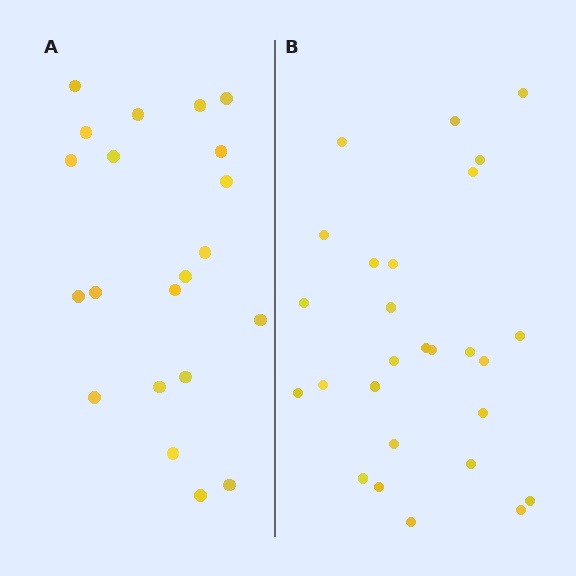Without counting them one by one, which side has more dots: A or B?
Region B (the right region) has more dots.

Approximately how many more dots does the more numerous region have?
Region B has about 6 more dots than region A.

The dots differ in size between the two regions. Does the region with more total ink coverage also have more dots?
No. Region A has more total ink coverage because its dots are larger, but region B actually contains more individual dots. Total area can be misleading — the number of items is what matters here.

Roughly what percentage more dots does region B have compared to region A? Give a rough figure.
About 30% more.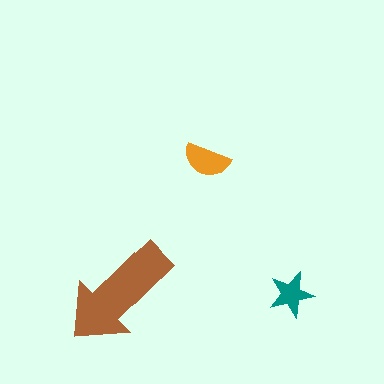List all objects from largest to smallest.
The brown arrow, the orange semicircle, the teal star.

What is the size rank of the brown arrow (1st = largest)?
1st.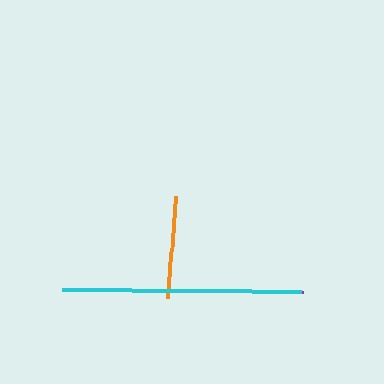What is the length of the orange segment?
The orange segment is approximately 102 pixels long.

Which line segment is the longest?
The cyan line is the longest at approximately 239 pixels.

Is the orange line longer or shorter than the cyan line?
The cyan line is longer than the orange line.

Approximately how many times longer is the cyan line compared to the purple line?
The cyan line is approximately 1.2 times the length of the purple line.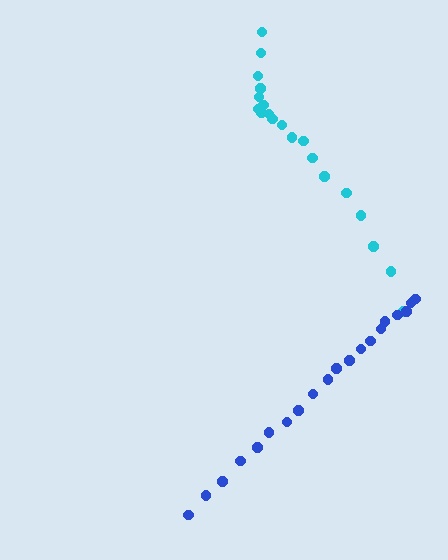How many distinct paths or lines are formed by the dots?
There are 2 distinct paths.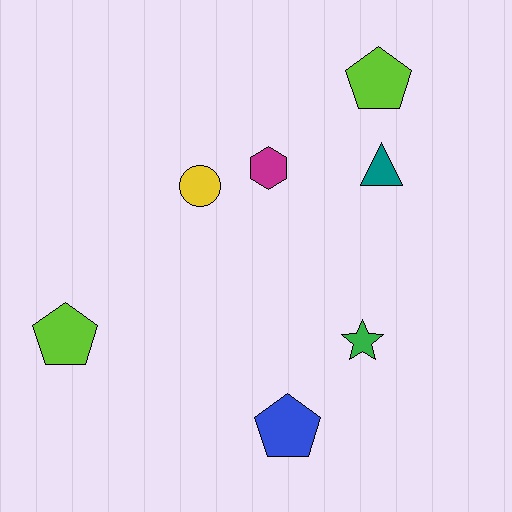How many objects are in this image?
There are 7 objects.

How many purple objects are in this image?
There are no purple objects.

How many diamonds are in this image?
There are no diamonds.